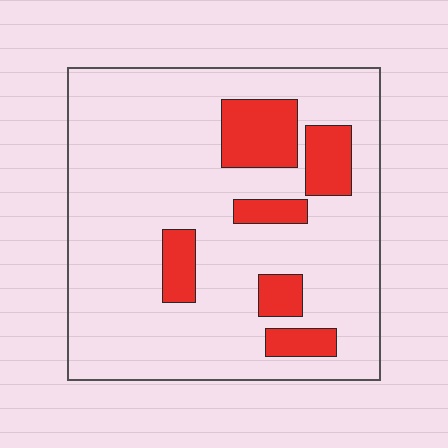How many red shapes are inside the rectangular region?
6.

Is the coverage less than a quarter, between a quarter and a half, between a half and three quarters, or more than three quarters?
Less than a quarter.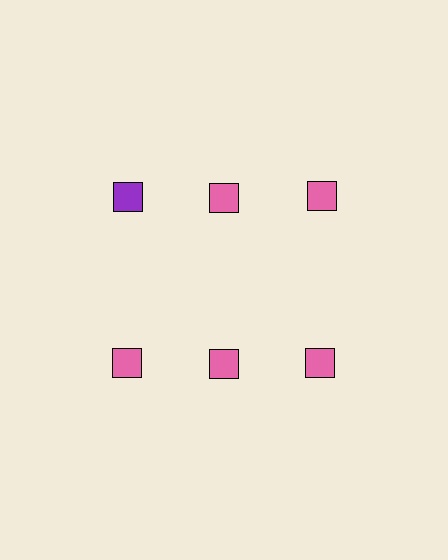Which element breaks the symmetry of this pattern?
The purple square in the top row, leftmost column breaks the symmetry. All other shapes are pink squares.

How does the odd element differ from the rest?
It has a different color: purple instead of pink.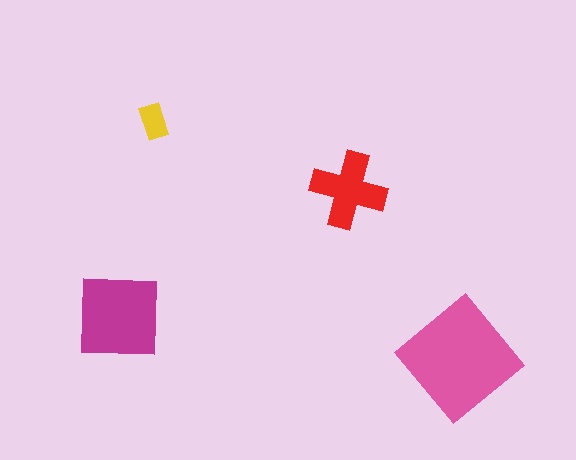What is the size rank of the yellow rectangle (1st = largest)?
4th.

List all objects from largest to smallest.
The pink diamond, the magenta square, the red cross, the yellow rectangle.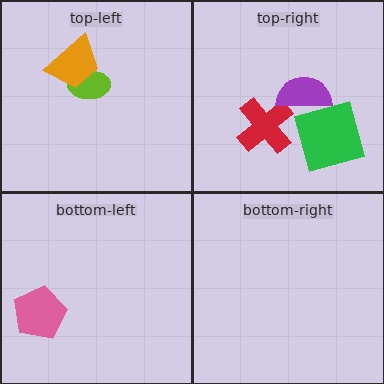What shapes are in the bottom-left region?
The pink pentagon.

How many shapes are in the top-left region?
2.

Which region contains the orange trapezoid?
The top-left region.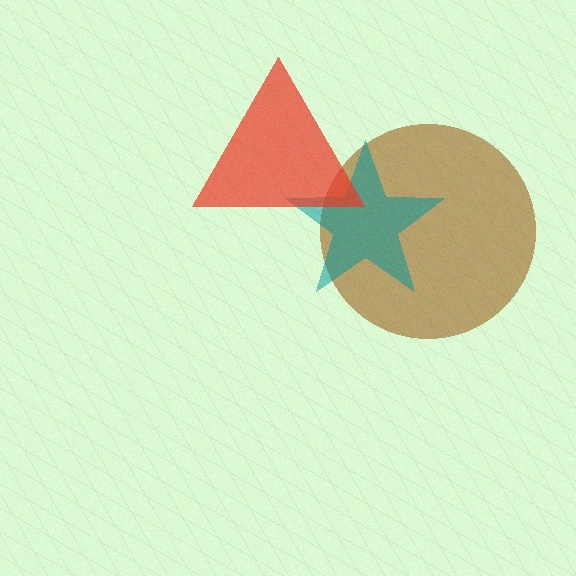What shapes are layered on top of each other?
The layered shapes are: a brown circle, a teal star, a red triangle.